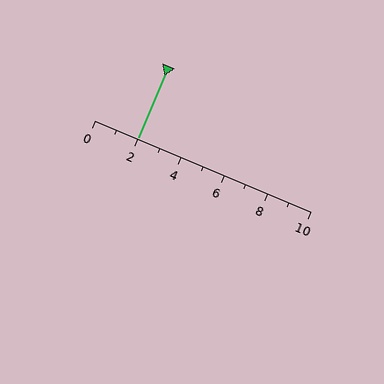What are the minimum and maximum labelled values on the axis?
The axis runs from 0 to 10.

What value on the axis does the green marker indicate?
The marker indicates approximately 2.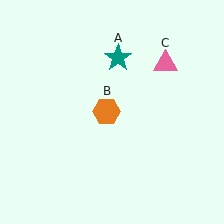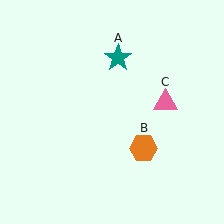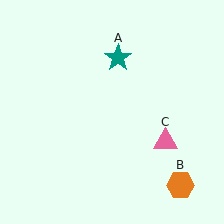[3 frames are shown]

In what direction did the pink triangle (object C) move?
The pink triangle (object C) moved down.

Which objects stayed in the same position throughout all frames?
Teal star (object A) remained stationary.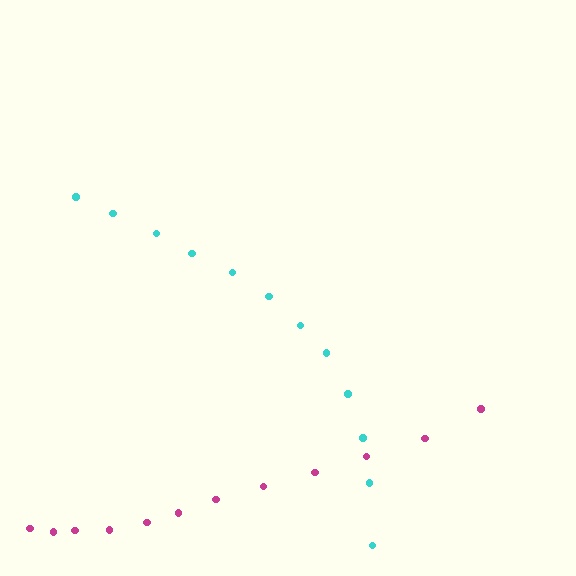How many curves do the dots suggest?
There are 2 distinct paths.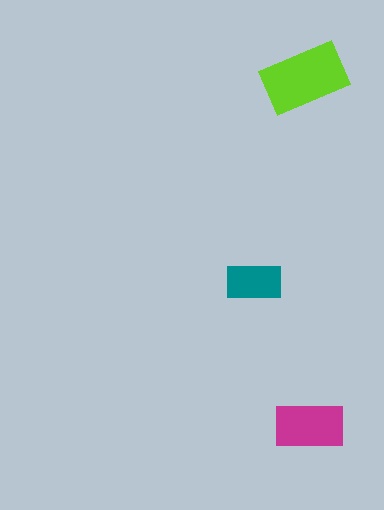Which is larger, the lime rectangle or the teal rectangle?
The lime one.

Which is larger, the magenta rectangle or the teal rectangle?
The magenta one.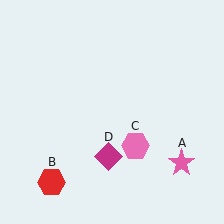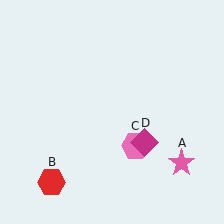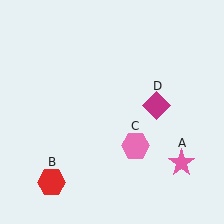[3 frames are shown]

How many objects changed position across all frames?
1 object changed position: magenta diamond (object D).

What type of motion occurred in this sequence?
The magenta diamond (object D) rotated counterclockwise around the center of the scene.